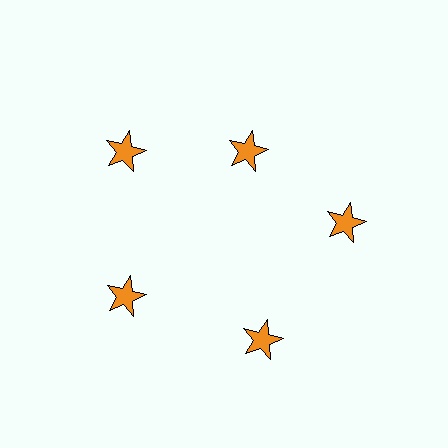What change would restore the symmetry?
The symmetry would be restored by moving it outward, back onto the ring so that all 5 stars sit at equal angles and equal distance from the center.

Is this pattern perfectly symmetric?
No. The 5 orange stars are arranged in a ring, but one element near the 1 o'clock position is pulled inward toward the center, breaking the 5-fold rotational symmetry.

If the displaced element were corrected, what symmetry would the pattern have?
It would have 5-fold rotational symmetry — the pattern would map onto itself every 72 degrees.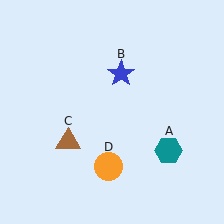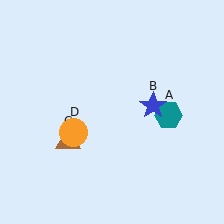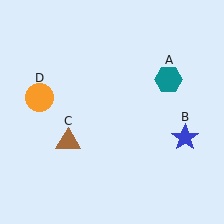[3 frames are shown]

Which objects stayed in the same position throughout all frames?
Brown triangle (object C) remained stationary.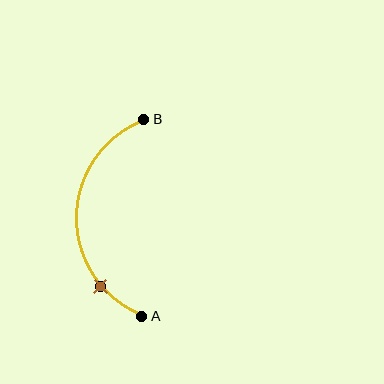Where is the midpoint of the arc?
The arc midpoint is the point on the curve farthest from the straight line joining A and B. It sits to the left of that line.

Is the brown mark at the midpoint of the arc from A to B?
No. The brown mark lies on the arc but is closer to endpoint A. The arc midpoint would be at the point on the curve equidistant along the arc from both A and B.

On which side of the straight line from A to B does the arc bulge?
The arc bulges to the left of the straight line connecting A and B.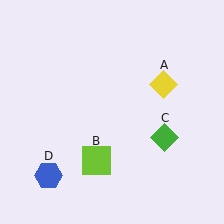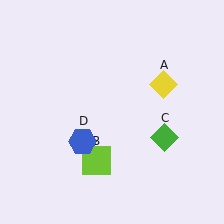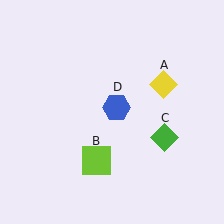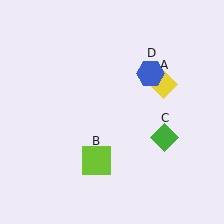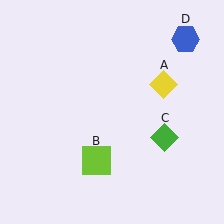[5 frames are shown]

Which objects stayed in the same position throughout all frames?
Yellow diamond (object A) and lime square (object B) and green diamond (object C) remained stationary.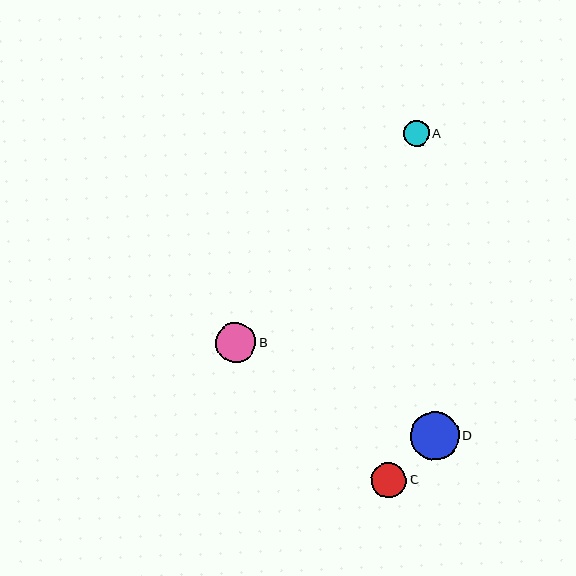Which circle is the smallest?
Circle A is the smallest with a size of approximately 26 pixels.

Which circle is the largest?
Circle D is the largest with a size of approximately 49 pixels.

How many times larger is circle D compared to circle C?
Circle D is approximately 1.4 times the size of circle C.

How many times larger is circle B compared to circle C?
Circle B is approximately 1.1 times the size of circle C.